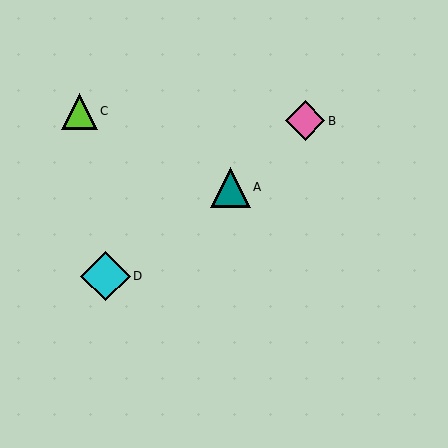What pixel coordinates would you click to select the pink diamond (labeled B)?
Click at (305, 121) to select the pink diamond B.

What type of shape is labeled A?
Shape A is a teal triangle.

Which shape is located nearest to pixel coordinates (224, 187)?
The teal triangle (labeled A) at (230, 187) is nearest to that location.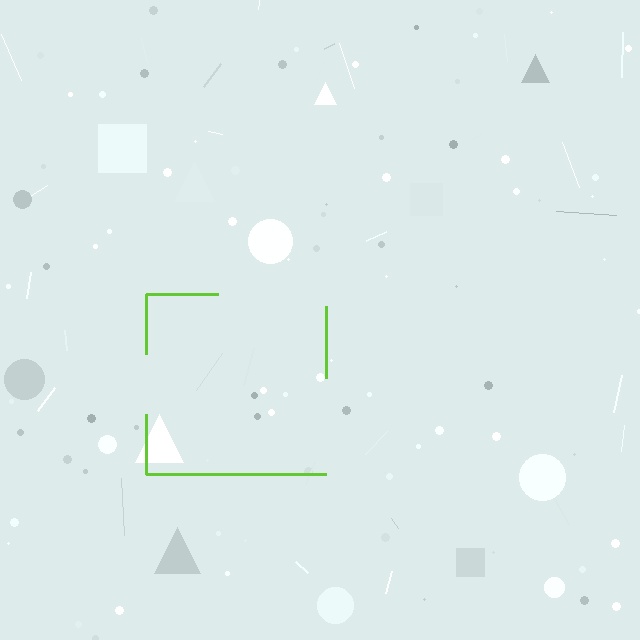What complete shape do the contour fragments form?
The contour fragments form a square.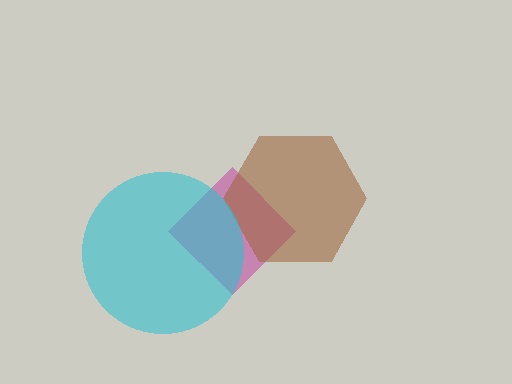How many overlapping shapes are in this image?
There are 3 overlapping shapes in the image.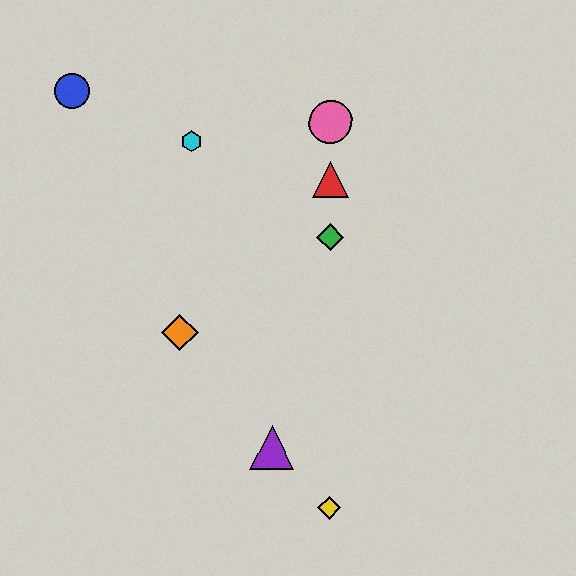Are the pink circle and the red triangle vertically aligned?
Yes, both are at x≈331.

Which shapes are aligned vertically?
The red triangle, the green diamond, the yellow diamond, the pink circle are aligned vertically.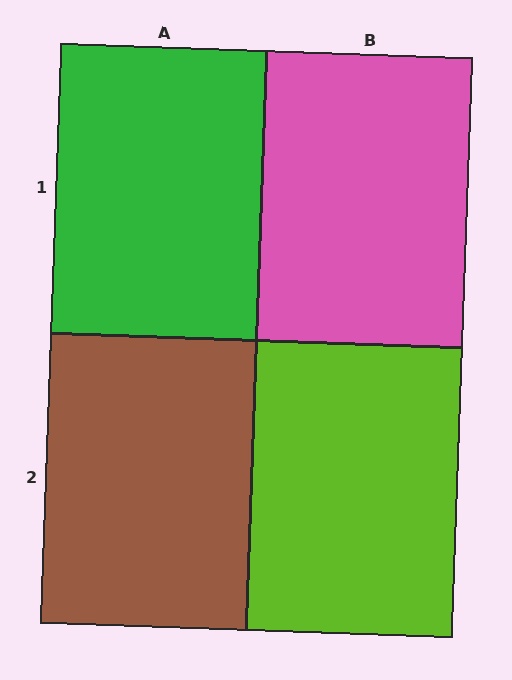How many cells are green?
1 cell is green.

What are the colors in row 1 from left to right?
Green, pink.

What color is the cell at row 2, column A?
Brown.